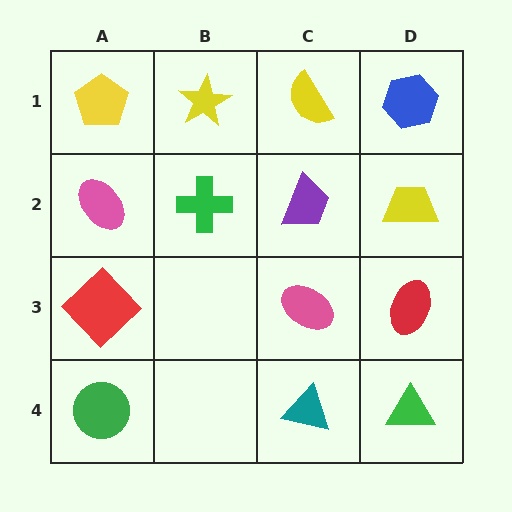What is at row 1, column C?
A yellow semicircle.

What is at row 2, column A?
A pink ellipse.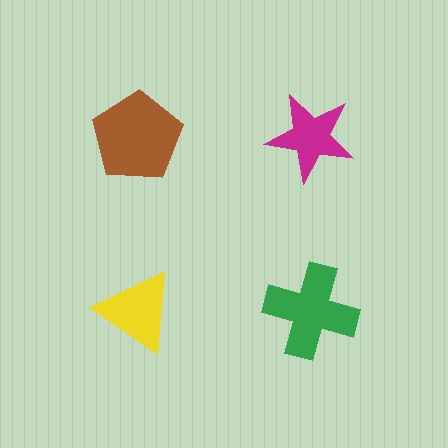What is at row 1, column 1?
A brown pentagon.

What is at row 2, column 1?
A yellow triangle.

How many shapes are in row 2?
2 shapes.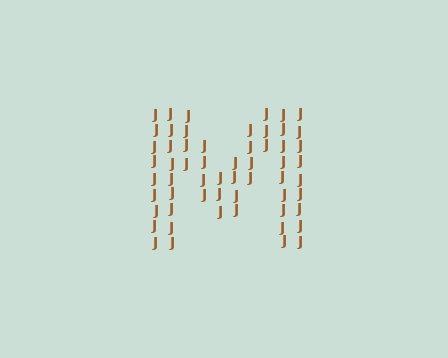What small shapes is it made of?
It is made of small letter J's.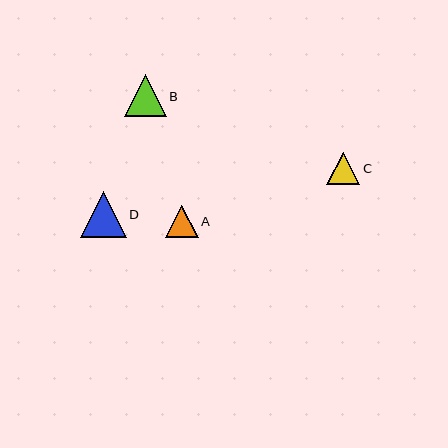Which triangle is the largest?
Triangle D is the largest with a size of approximately 45 pixels.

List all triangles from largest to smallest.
From largest to smallest: D, B, C, A.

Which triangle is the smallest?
Triangle A is the smallest with a size of approximately 33 pixels.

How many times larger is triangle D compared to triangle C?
Triangle D is approximately 1.4 times the size of triangle C.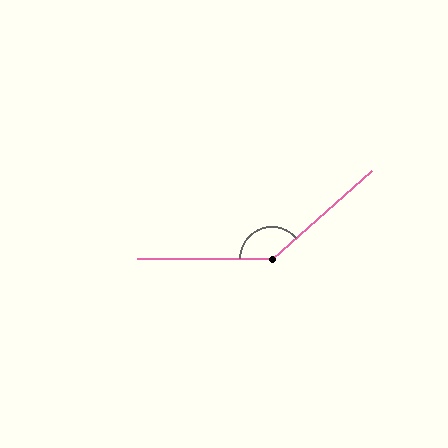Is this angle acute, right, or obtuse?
It is obtuse.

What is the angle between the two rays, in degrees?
Approximately 139 degrees.